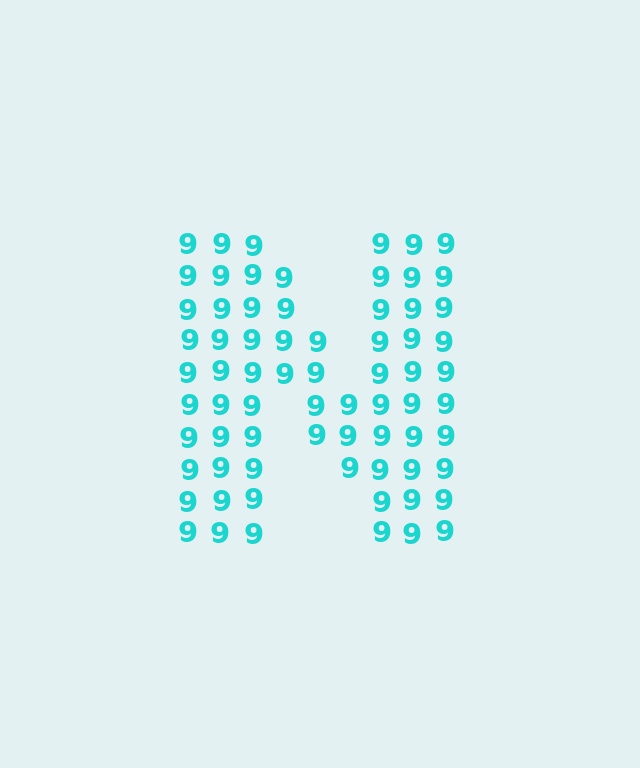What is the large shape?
The large shape is the letter N.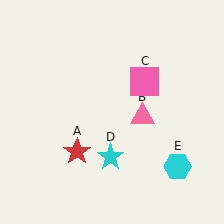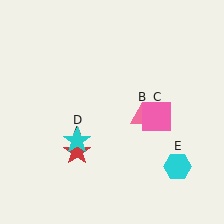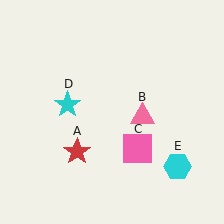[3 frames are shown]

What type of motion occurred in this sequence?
The pink square (object C), cyan star (object D) rotated clockwise around the center of the scene.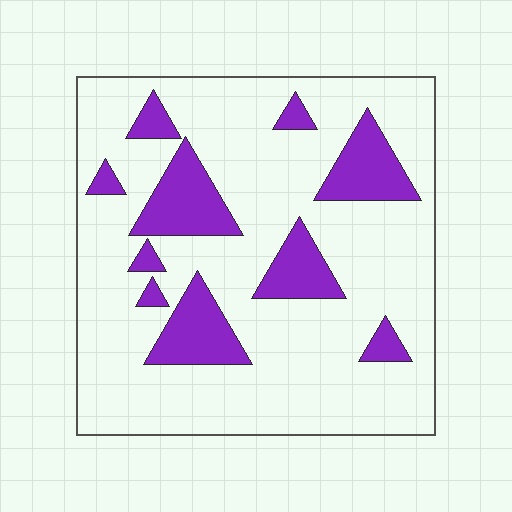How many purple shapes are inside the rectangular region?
10.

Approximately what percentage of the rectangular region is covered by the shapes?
Approximately 20%.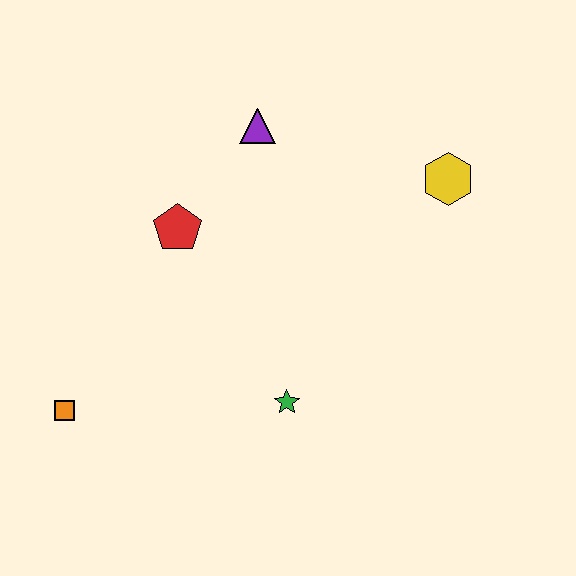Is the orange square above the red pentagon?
No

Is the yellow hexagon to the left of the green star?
No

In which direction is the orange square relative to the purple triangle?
The orange square is below the purple triangle.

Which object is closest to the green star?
The red pentagon is closest to the green star.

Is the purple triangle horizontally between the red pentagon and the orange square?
No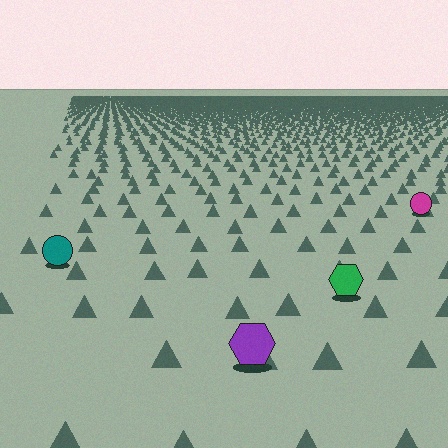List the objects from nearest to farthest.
From nearest to farthest: the purple hexagon, the green hexagon, the teal circle, the magenta circle.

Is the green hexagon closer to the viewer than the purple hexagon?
No. The purple hexagon is closer — you can tell from the texture gradient: the ground texture is coarser near it.